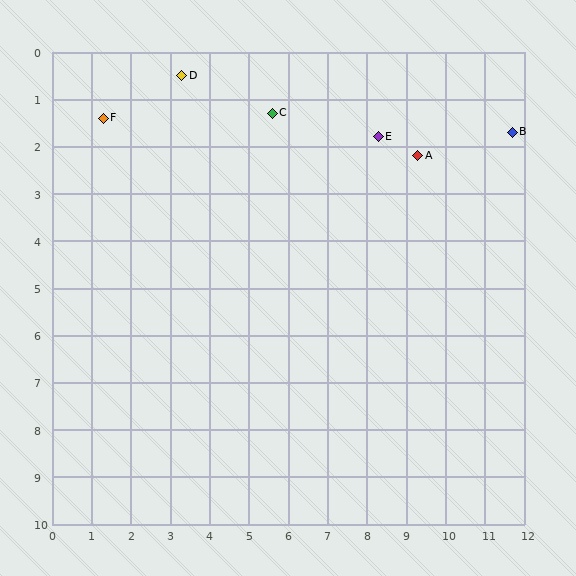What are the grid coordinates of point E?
Point E is at approximately (8.3, 1.8).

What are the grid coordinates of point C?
Point C is at approximately (5.6, 1.3).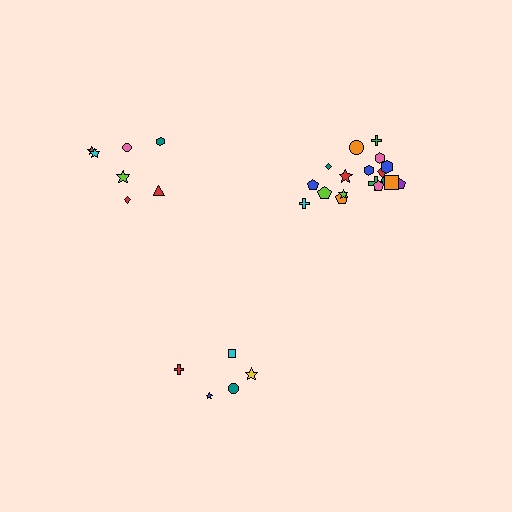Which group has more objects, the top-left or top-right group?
The top-right group.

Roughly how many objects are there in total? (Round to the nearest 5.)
Roughly 30 objects in total.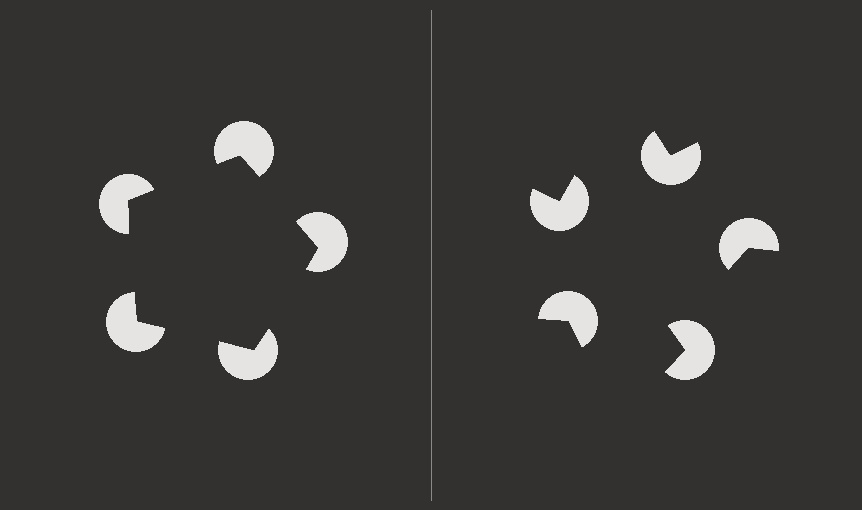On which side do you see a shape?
An illusory pentagon appears on the left side. On the right side the wedge cuts are rotated, so no coherent shape forms.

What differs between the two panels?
The pac-man discs are positioned identically on both sides; only the wedge orientations differ. On the left they align to a pentagon; on the right they are misaligned.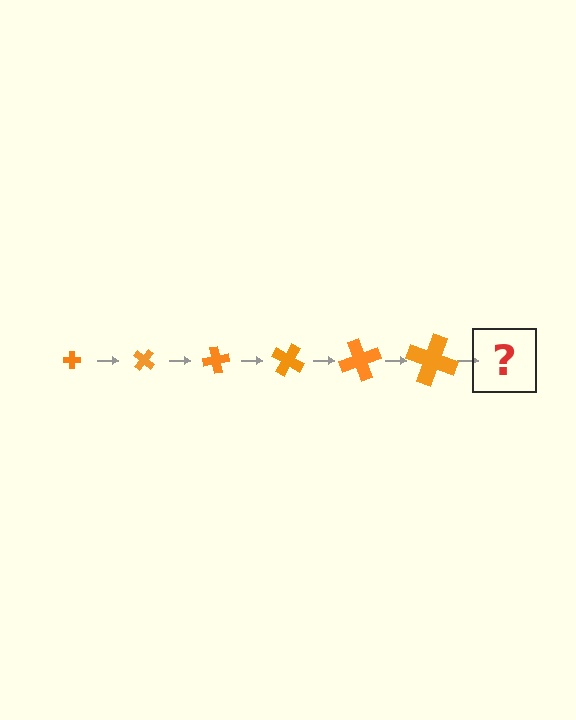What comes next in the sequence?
The next element should be a cross, larger than the previous one and rotated 240 degrees from the start.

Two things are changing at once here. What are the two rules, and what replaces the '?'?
The two rules are that the cross grows larger each step and it rotates 40 degrees each step. The '?' should be a cross, larger than the previous one and rotated 240 degrees from the start.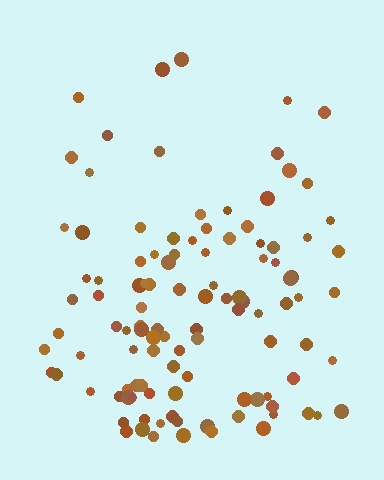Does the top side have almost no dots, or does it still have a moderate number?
Still a moderate number, just noticeably fewer than the bottom.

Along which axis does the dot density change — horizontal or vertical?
Vertical.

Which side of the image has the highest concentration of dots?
The bottom.